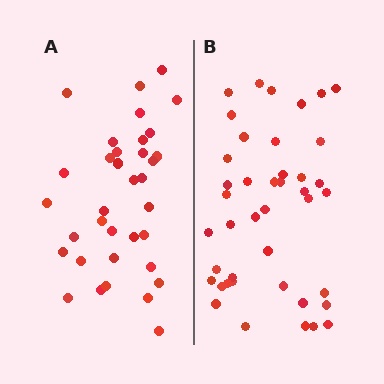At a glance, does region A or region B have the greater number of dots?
Region B (the right region) has more dots.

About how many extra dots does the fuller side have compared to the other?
Region B has roughly 8 or so more dots than region A.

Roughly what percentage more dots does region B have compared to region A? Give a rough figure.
About 20% more.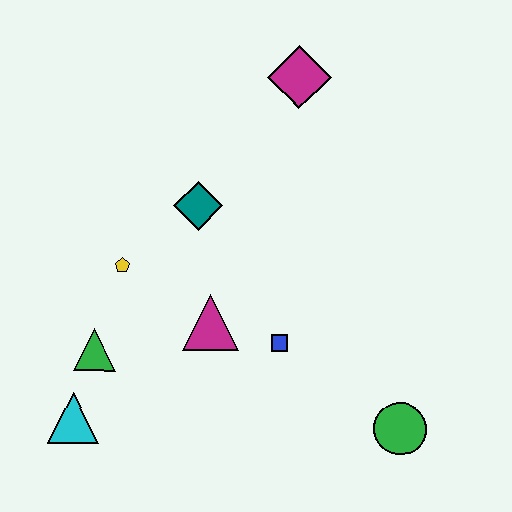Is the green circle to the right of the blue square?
Yes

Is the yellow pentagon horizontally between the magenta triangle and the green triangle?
Yes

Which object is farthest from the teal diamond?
The green circle is farthest from the teal diamond.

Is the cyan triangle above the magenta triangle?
No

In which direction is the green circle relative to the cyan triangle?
The green circle is to the right of the cyan triangle.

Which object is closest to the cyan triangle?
The green triangle is closest to the cyan triangle.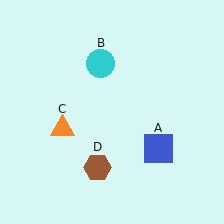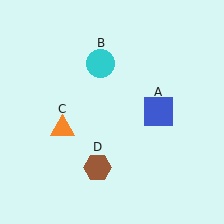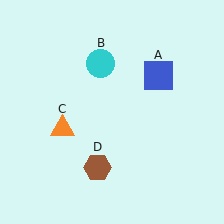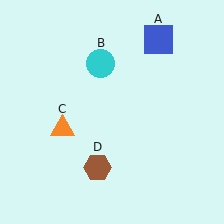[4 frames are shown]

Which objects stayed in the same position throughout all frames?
Cyan circle (object B) and orange triangle (object C) and brown hexagon (object D) remained stationary.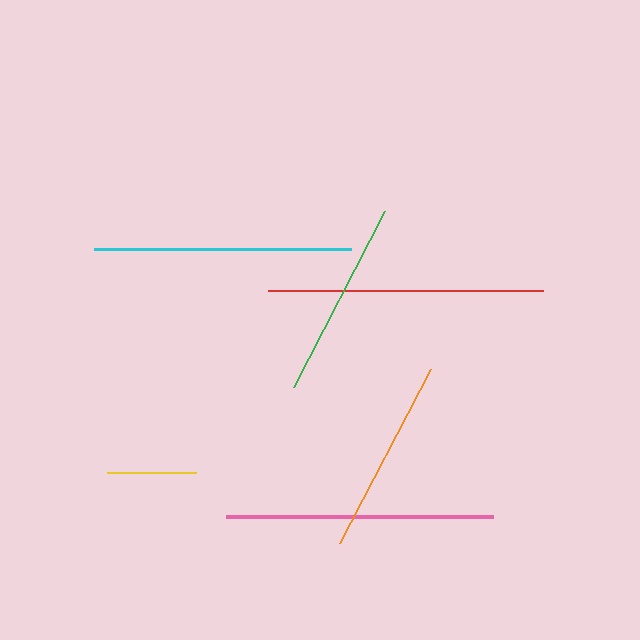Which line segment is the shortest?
The yellow line is the shortest at approximately 89 pixels.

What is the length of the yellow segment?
The yellow segment is approximately 89 pixels long.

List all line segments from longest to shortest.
From longest to shortest: red, pink, cyan, green, orange, yellow.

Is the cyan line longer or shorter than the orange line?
The cyan line is longer than the orange line.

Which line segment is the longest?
The red line is the longest at approximately 275 pixels.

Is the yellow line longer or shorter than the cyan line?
The cyan line is longer than the yellow line.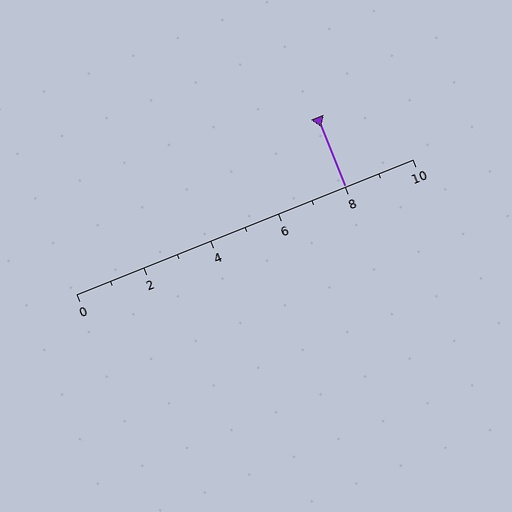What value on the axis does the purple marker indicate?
The marker indicates approximately 8.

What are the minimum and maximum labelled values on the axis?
The axis runs from 0 to 10.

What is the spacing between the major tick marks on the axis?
The major ticks are spaced 2 apart.